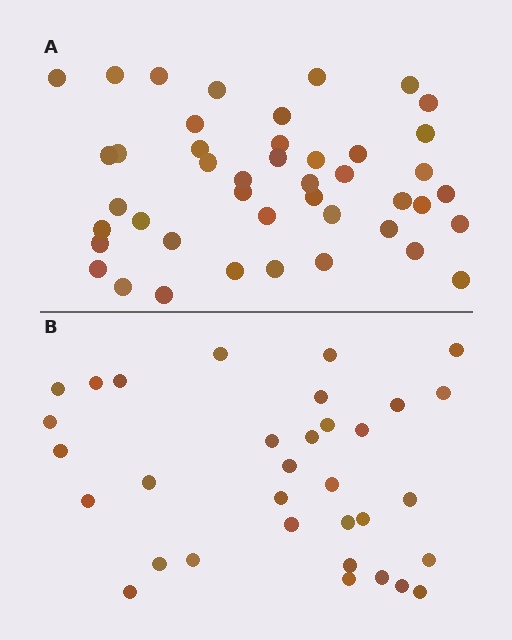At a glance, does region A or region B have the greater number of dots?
Region A (the top region) has more dots.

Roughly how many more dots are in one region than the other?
Region A has roughly 12 or so more dots than region B.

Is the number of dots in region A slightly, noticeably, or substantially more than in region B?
Region A has noticeably more, but not dramatically so. The ratio is roughly 1.3 to 1.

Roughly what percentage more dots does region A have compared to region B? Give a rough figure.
About 35% more.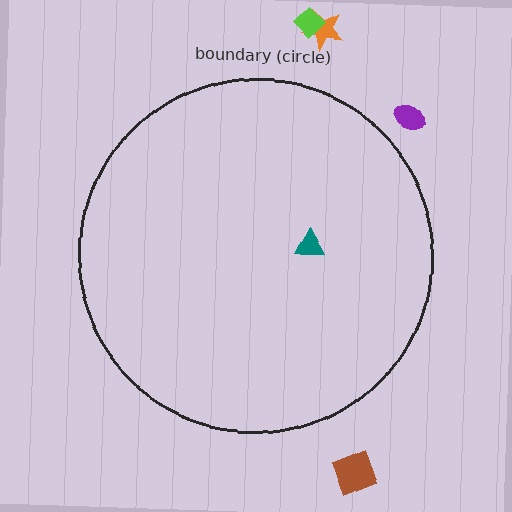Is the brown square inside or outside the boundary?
Outside.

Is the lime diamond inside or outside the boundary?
Outside.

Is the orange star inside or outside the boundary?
Outside.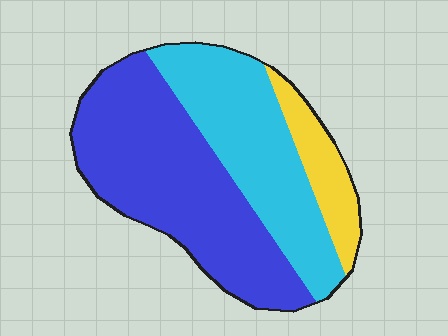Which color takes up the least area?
Yellow, at roughly 10%.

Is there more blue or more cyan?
Blue.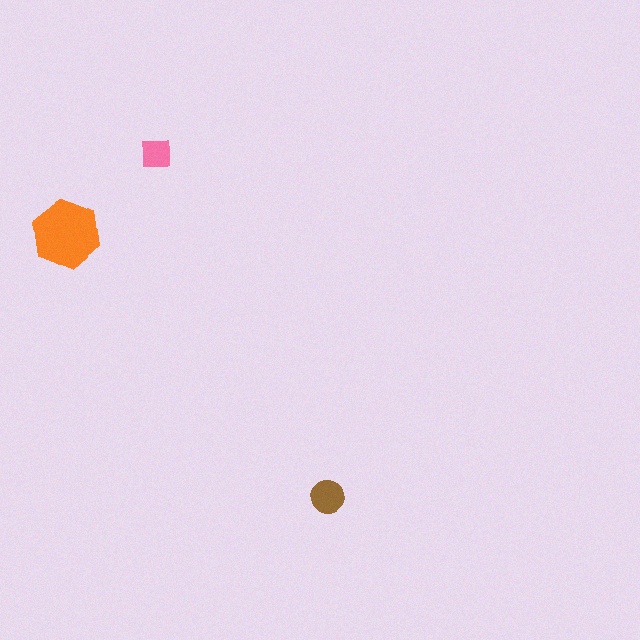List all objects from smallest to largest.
The pink square, the brown circle, the orange hexagon.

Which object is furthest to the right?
The brown circle is rightmost.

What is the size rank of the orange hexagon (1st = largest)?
1st.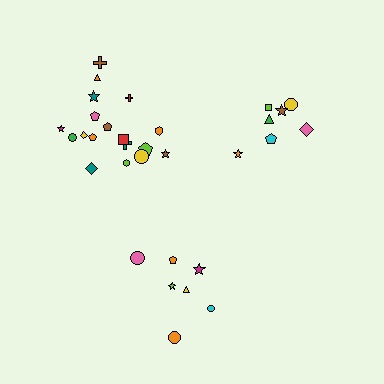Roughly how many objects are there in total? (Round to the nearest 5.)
Roughly 30 objects in total.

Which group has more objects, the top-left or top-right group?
The top-left group.